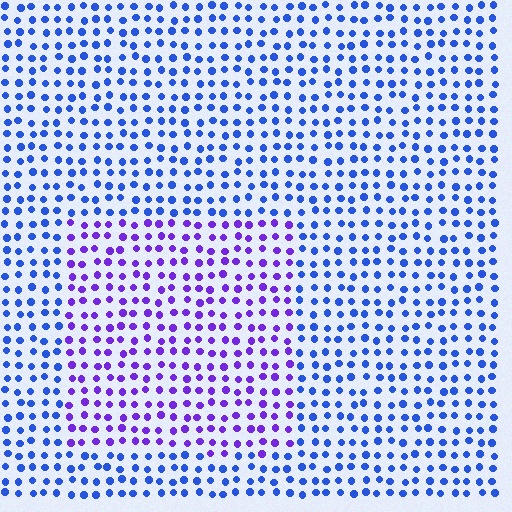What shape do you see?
I see a rectangle.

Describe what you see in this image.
The image is filled with small blue elements in a uniform arrangement. A rectangle-shaped region is visible where the elements are tinted to a slightly different hue, forming a subtle color boundary.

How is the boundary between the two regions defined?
The boundary is defined purely by a slight shift in hue (about 41 degrees). Spacing, size, and orientation are identical on both sides.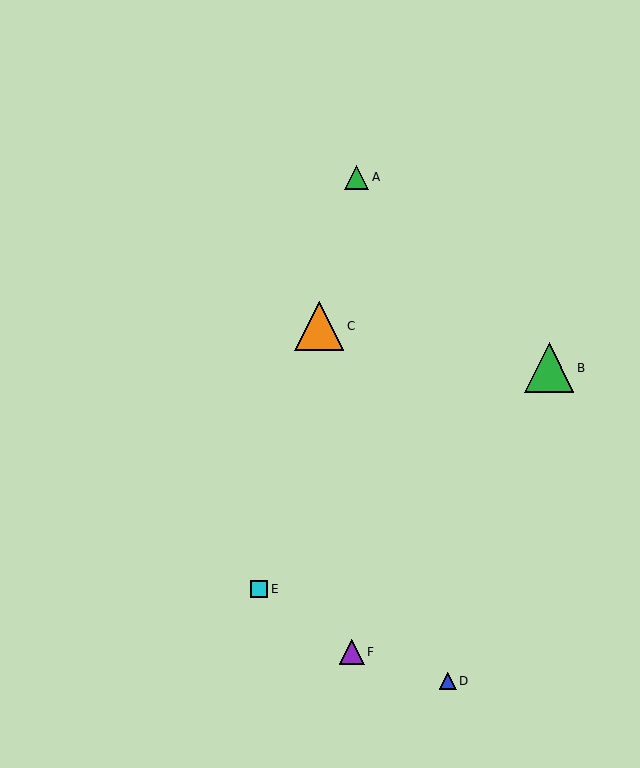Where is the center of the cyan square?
The center of the cyan square is at (259, 589).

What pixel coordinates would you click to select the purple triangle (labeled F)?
Click at (352, 652) to select the purple triangle F.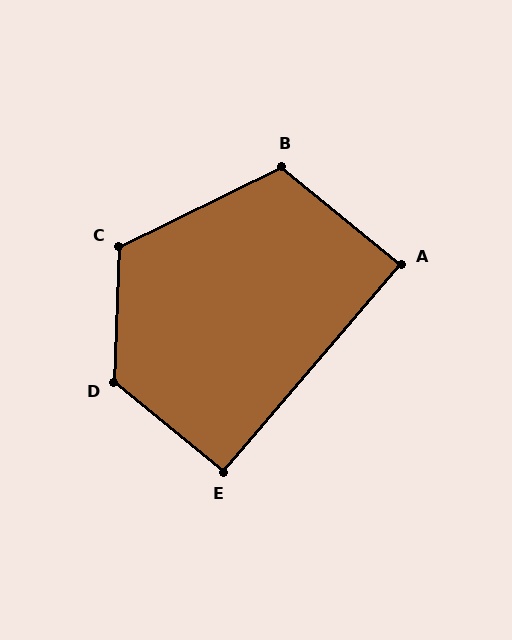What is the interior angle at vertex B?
Approximately 115 degrees (obtuse).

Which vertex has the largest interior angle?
D, at approximately 127 degrees.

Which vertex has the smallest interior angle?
A, at approximately 89 degrees.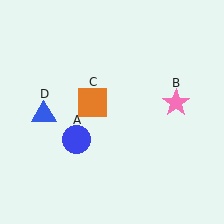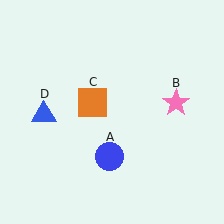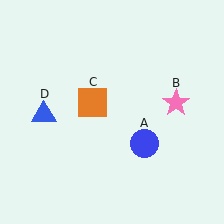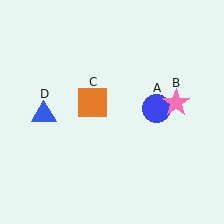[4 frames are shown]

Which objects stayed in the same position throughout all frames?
Pink star (object B) and orange square (object C) and blue triangle (object D) remained stationary.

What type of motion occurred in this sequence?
The blue circle (object A) rotated counterclockwise around the center of the scene.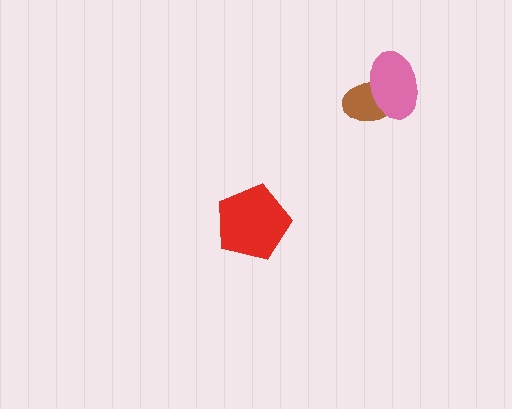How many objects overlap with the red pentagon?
0 objects overlap with the red pentagon.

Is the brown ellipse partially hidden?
Yes, it is partially covered by another shape.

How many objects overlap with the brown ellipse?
1 object overlaps with the brown ellipse.